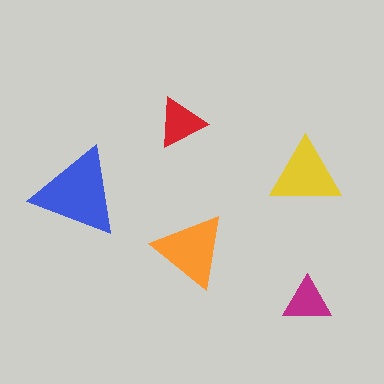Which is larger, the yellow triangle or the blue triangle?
The blue one.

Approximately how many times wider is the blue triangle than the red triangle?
About 2 times wider.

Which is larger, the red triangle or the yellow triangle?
The yellow one.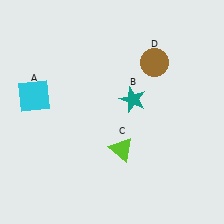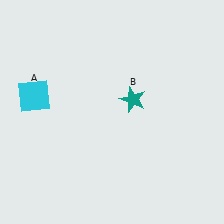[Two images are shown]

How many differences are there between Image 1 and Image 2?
There are 2 differences between the two images.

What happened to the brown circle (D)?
The brown circle (D) was removed in Image 2. It was in the top-right area of Image 1.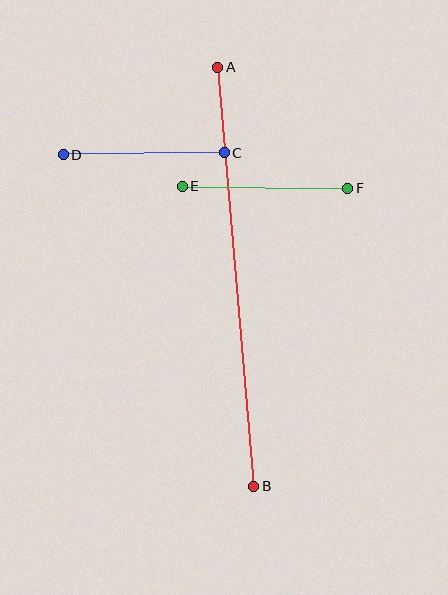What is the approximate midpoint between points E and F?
The midpoint is at approximately (265, 187) pixels.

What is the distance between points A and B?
The distance is approximately 421 pixels.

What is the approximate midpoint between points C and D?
The midpoint is at approximately (144, 154) pixels.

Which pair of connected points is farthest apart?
Points A and B are farthest apart.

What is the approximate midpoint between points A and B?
The midpoint is at approximately (236, 277) pixels.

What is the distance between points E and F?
The distance is approximately 166 pixels.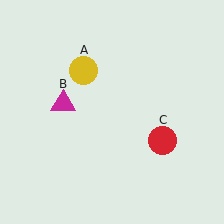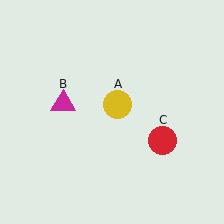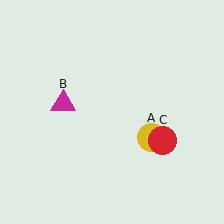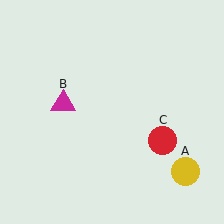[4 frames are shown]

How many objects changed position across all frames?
1 object changed position: yellow circle (object A).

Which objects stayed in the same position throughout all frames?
Magenta triangle (object B) and red circle (object C) remained stationary.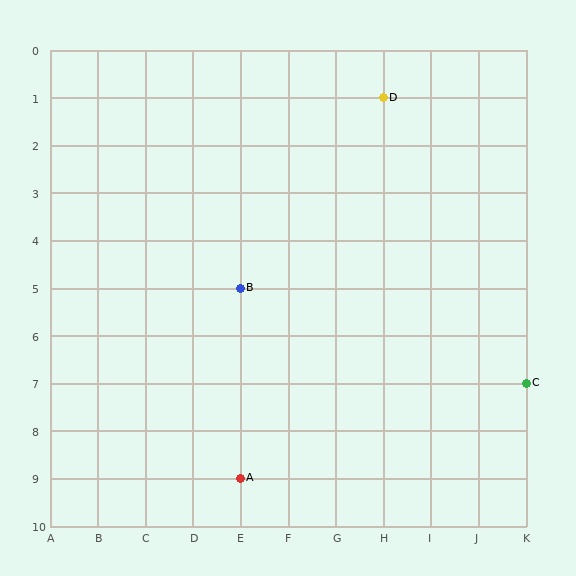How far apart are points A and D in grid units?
Points A and D are 3 columns and 8 rows apart (about 8.5 grid units diagonally).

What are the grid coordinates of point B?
Point B is at grid coordinates (E, 5).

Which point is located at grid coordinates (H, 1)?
Point D is at (H, 1).